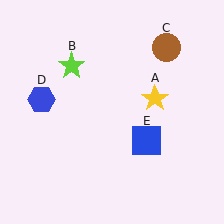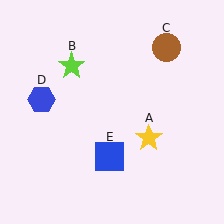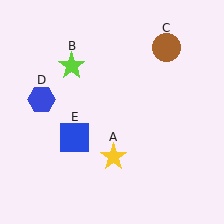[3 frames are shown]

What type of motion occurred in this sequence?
The yellow star (object A), blue square (object E) rotated clockwise around the center of the scene.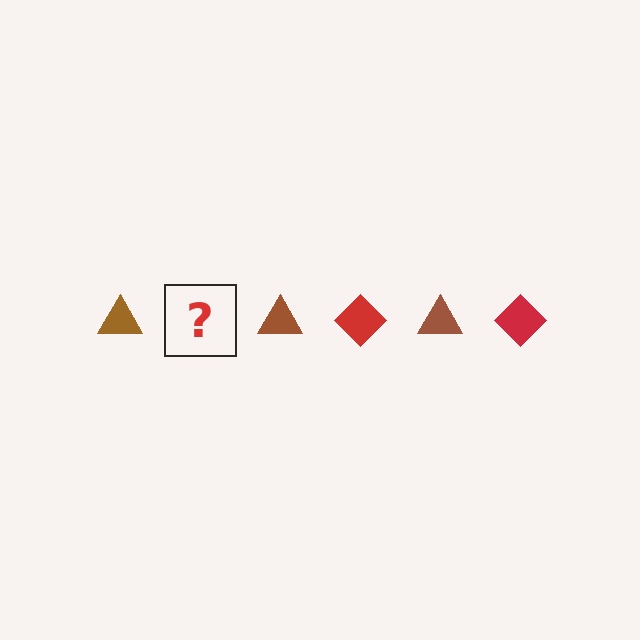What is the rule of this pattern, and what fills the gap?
The rule is that the pattern alternates between brown triangle and red diamond. The gap should be filled with a red diamond.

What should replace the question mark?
The question mark should be replaced with a red diamond.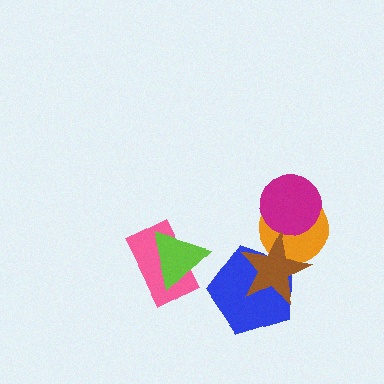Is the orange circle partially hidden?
Yes, it is partially covered by another shape.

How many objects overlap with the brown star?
2 objects overlap with the brown star.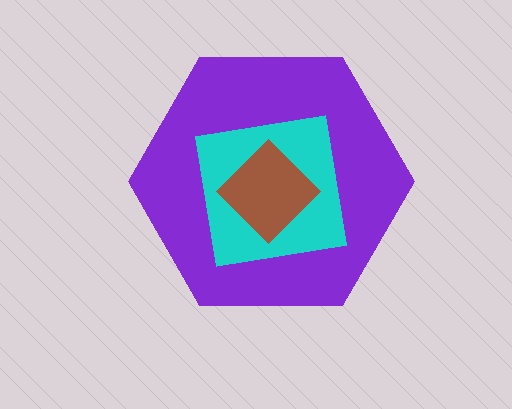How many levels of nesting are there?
3.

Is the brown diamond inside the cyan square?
Yes.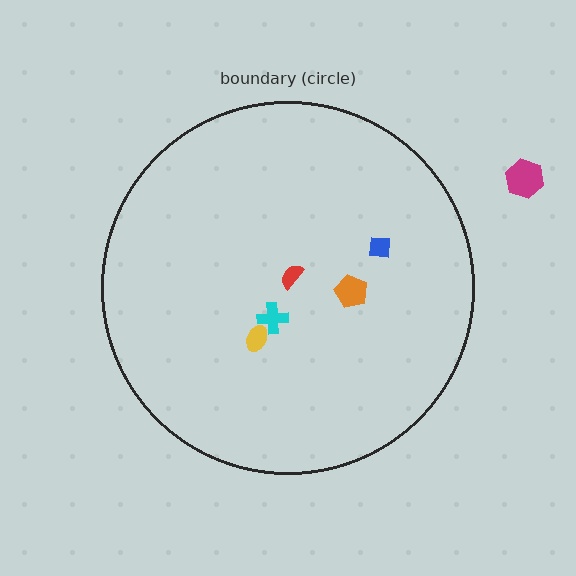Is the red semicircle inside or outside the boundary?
Inside.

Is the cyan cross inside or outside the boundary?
Inside.